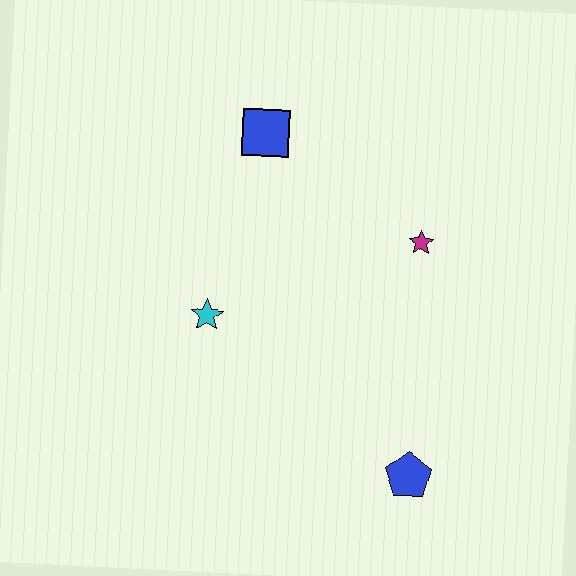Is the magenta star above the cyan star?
Yes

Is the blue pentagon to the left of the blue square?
No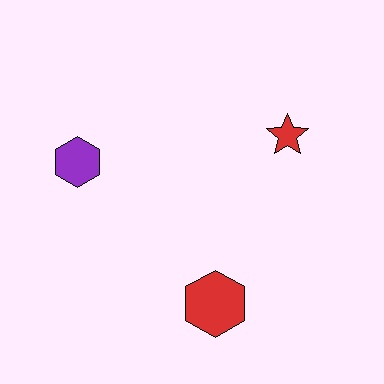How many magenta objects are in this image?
There are no magenta objects.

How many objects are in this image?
There are 3 objects.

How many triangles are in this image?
There are no triangles.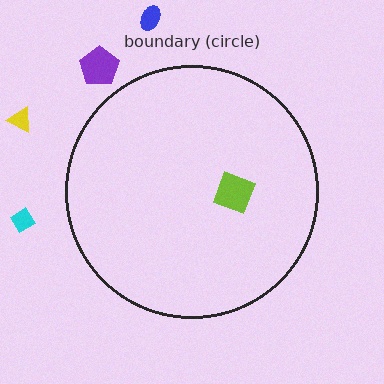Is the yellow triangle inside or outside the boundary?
Outside.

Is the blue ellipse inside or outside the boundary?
Outside.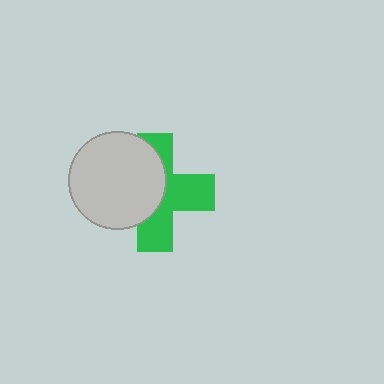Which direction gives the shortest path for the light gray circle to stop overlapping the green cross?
Moving left gives the shortest separation.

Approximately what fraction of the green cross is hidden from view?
Roughly 47% of the green cross is hidden behind the light gray circle.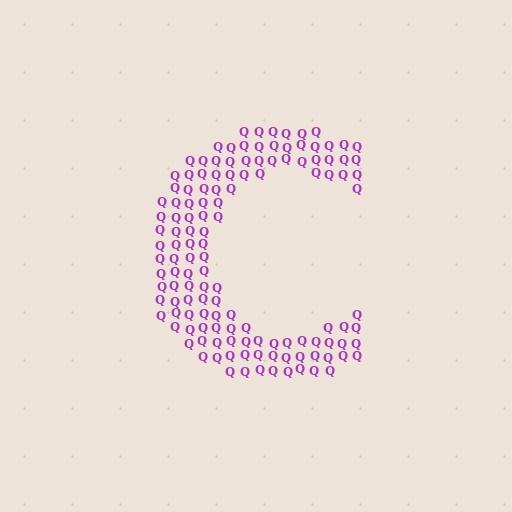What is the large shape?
The large shape is the letter C.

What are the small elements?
The small elements are letter Q's.